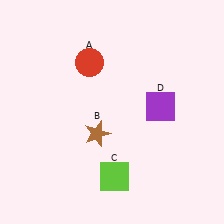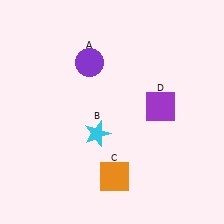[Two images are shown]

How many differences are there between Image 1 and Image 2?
There are 3 differences between the two images.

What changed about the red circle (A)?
In Image 1, A is red. In Image 2, it changed to purple.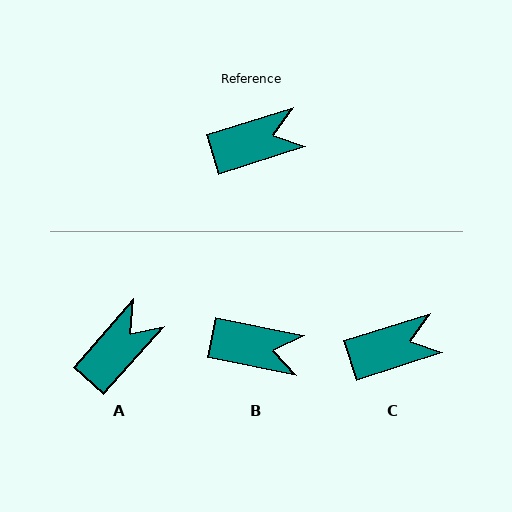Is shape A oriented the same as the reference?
No, it is off by about 31 degrees.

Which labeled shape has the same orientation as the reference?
C.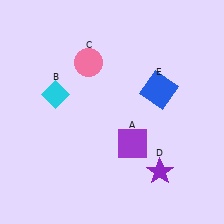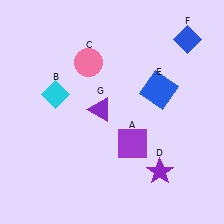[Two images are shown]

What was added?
A blue diamond (F), a purple triangle (G) were added in Image 2.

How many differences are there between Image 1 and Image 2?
There are 2 differences between the two images.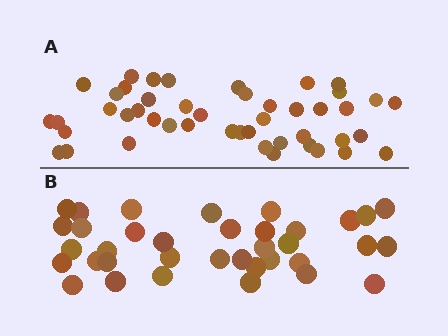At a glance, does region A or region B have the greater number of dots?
Region A (the top region) has more dots.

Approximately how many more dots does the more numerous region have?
Region A has roughly 10 or so more dots than region B.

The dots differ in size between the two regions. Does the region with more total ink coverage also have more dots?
No. Region B has more total ink coverage because its dots are larger, but region A actually contains more individual dots. Total area can be misleading — the number of items is what matters here.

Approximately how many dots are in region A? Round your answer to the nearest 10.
About 50 dots. (The exact count is 46, which rounds to 50.)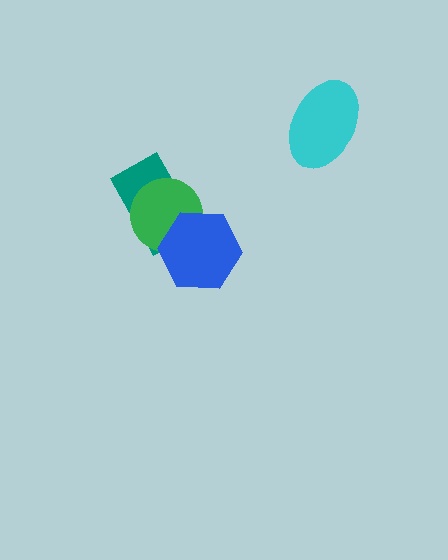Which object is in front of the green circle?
The blue hexagon is in front of the green circle.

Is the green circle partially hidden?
Yes, it is partially covered by another shape.